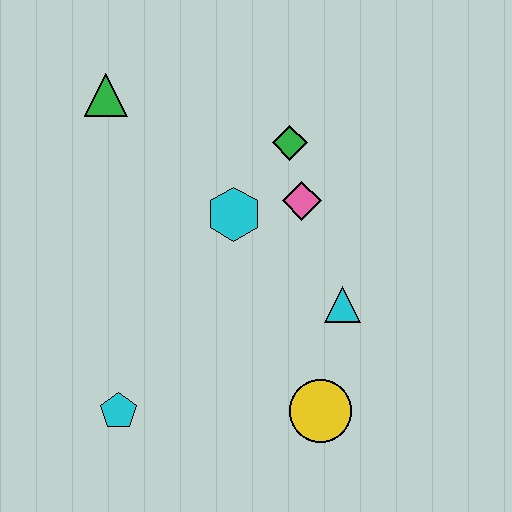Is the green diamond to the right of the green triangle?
Yes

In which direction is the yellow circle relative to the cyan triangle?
The yellow circle is below the cyan triangle.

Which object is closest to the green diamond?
The pink diamond is closest to the green diamond.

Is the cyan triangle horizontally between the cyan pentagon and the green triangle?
No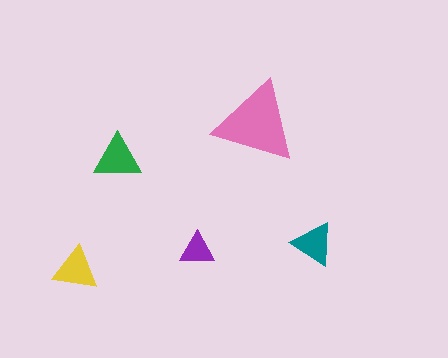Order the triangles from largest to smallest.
the pink one, the green one, the yellow one, the teal one, the purple one.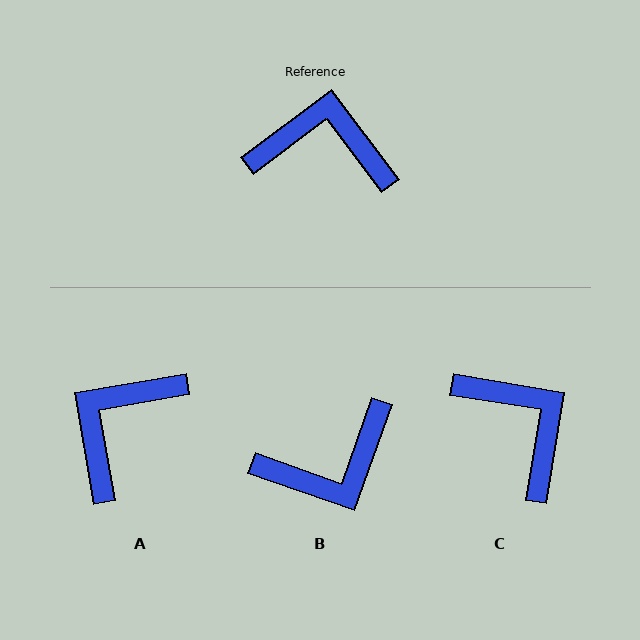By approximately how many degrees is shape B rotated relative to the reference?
Approximately 146 degrees clockwise.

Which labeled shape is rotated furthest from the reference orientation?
B, about 146 degrees away.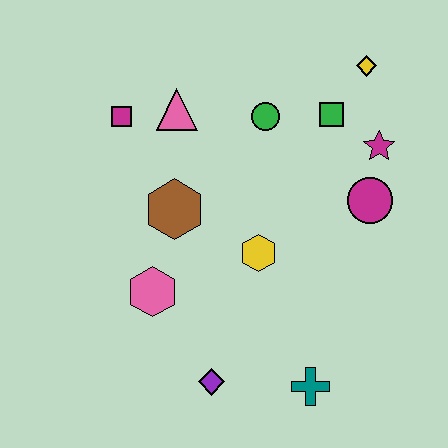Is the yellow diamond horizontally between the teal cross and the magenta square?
No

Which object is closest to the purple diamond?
The teal cross is closest to the purple diamond.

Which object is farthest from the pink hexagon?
The yellow diamond is farthest from the pink hexagon.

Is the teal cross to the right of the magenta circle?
No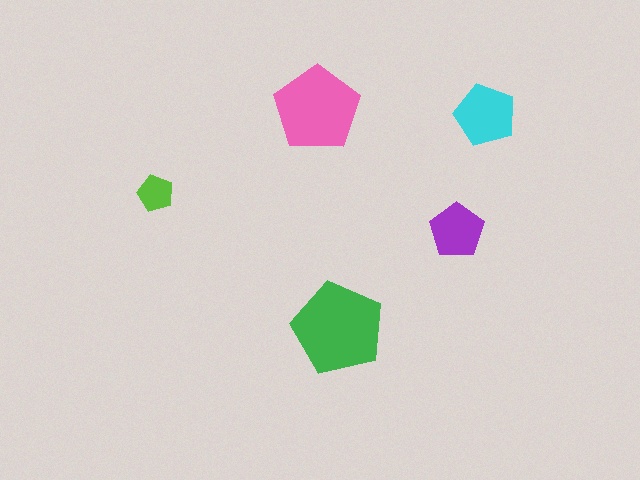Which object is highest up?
The pink pentagon is topmost.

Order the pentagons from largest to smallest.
the green one, the pink one, the cyan one, the purple one, the lime one.